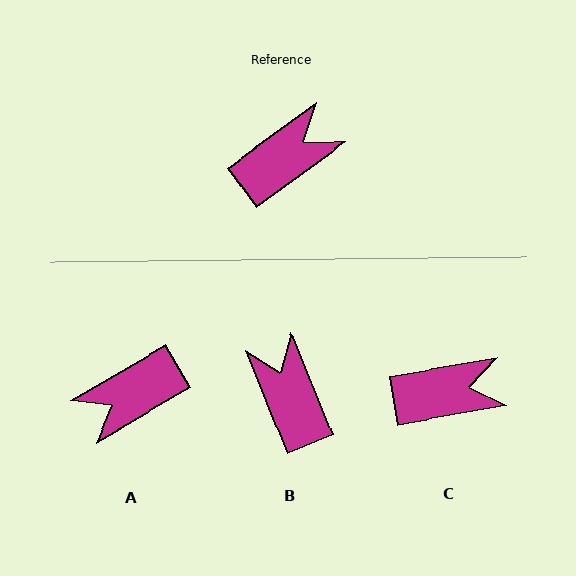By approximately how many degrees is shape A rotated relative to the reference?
Approximately 174 degrees counter-clockwise.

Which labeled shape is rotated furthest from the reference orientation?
A, about 174 degrees away.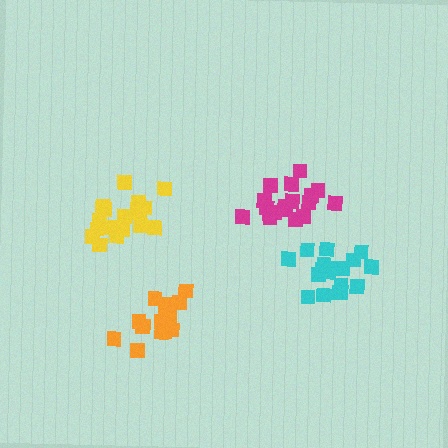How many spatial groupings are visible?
There are 4 spatial groupings.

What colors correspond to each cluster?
The clusters are colored: cyan, orange, yellow, magenta.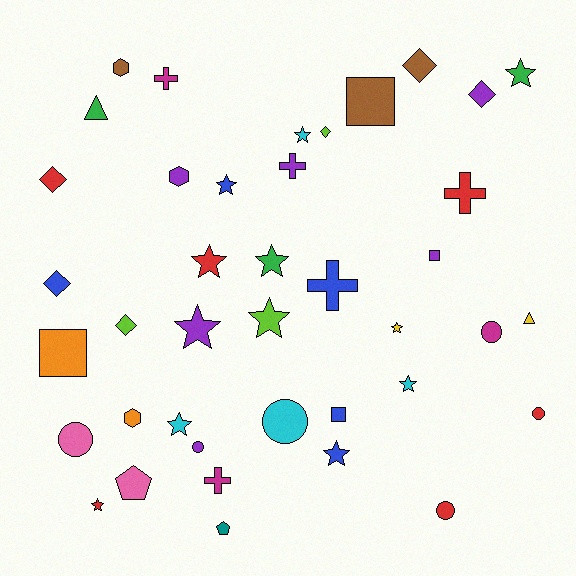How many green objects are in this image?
There are 3 green objects.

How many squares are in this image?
There are 4 squares.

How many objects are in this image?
There are 40 objects.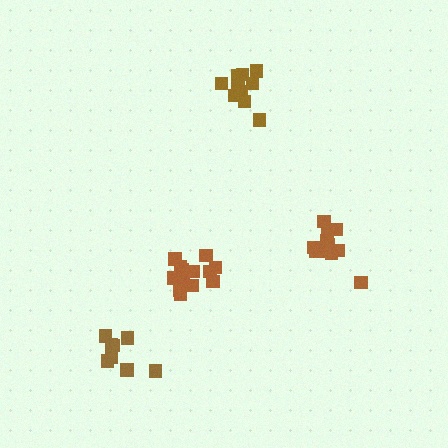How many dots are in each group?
Group 1: 10 dots, Group 2: 14 dots, Group 3: 12 dots, Group 4: 8 dots (44 total).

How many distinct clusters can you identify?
There are 4 distinct clusters.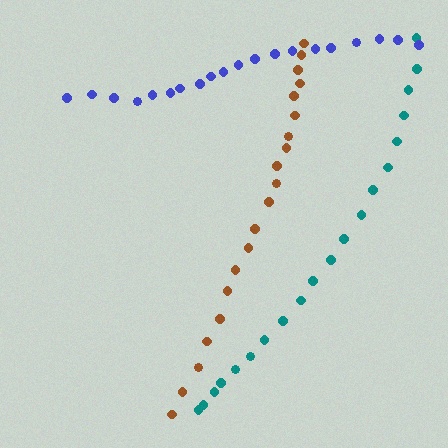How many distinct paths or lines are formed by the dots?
There are 3 distinct paths.